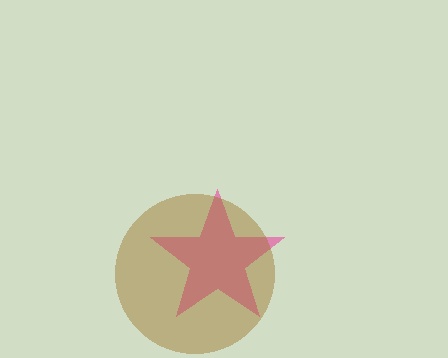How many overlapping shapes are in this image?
There are 2 overlapping shapes in the image.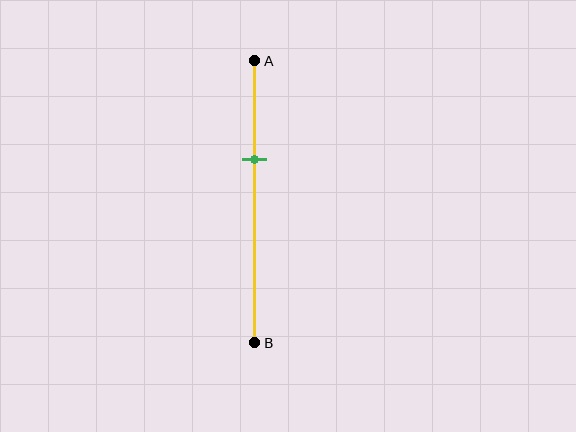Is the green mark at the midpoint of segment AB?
No, the mark is at about 35% from A, not at the 50% midpoint.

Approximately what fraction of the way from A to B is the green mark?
The green mark is approximately 35% of the way from A to B.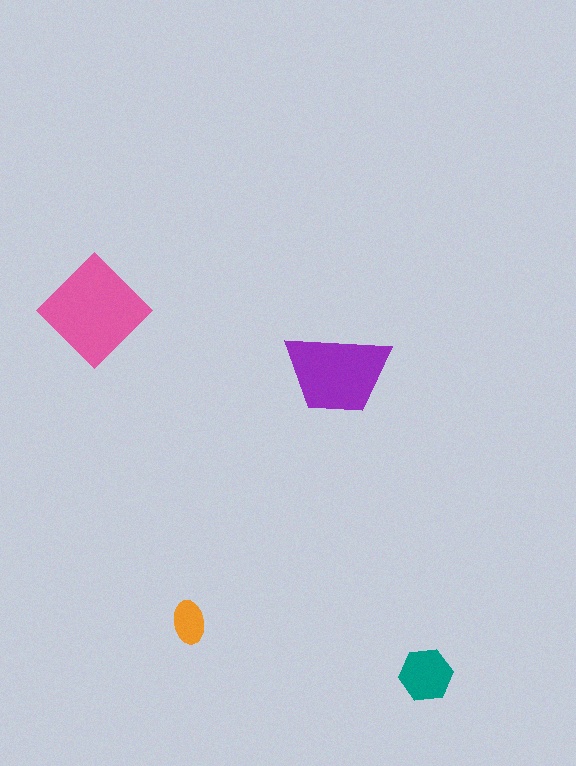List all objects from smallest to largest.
The orange ellipse, the teal hexagon, the purple trapezoid, the pink diamond.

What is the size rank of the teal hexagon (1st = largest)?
3rd.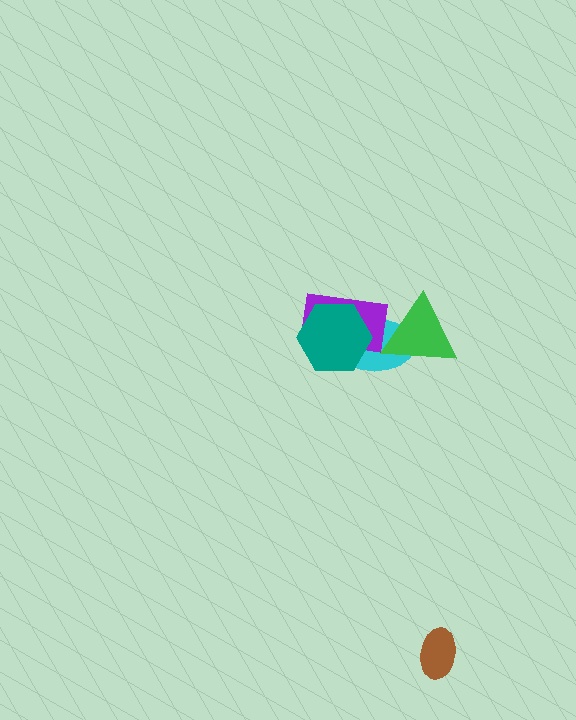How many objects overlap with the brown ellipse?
0 objects overlap with the brown ellipse.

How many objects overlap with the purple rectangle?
2 objects overlap with the purple rectangle.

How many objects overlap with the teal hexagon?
2 objects overlap with the teal hexagon.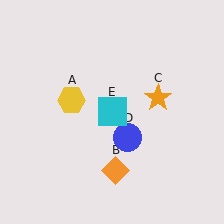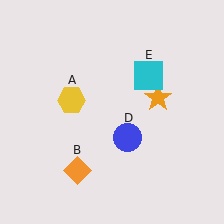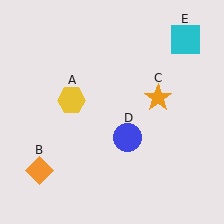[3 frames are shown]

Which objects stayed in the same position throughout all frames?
Yellow hexagon (object A) and orange star (object C) and blue circle (object D) remained stationary.